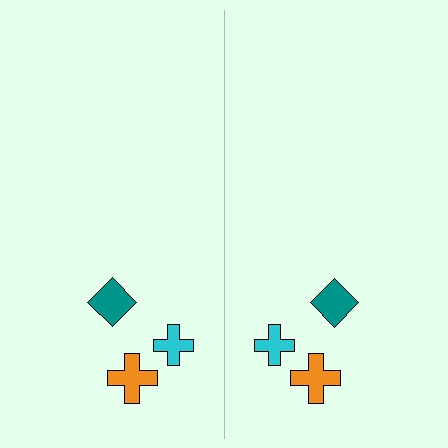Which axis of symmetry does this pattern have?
The pattern has a vertical axis of symmetry running through the center of the image.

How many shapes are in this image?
There are 6 shapes in this image.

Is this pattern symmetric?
Yes, this pattern has bilateral (reflection) symmetry.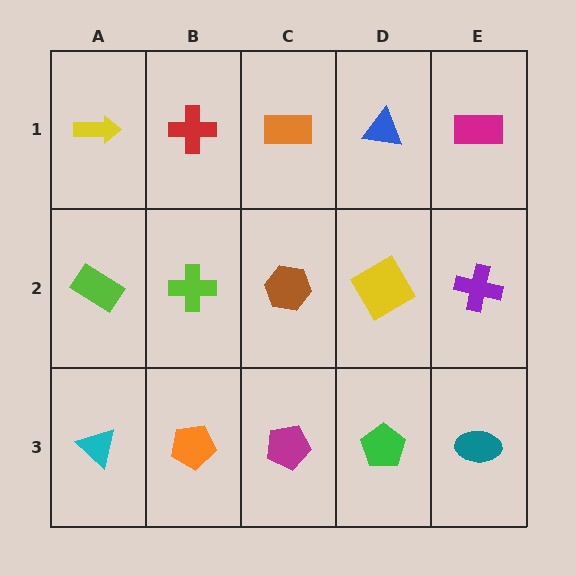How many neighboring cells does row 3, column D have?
3.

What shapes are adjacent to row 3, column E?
A purple cross (row 2, column E), a green pentagon (row 3, column D).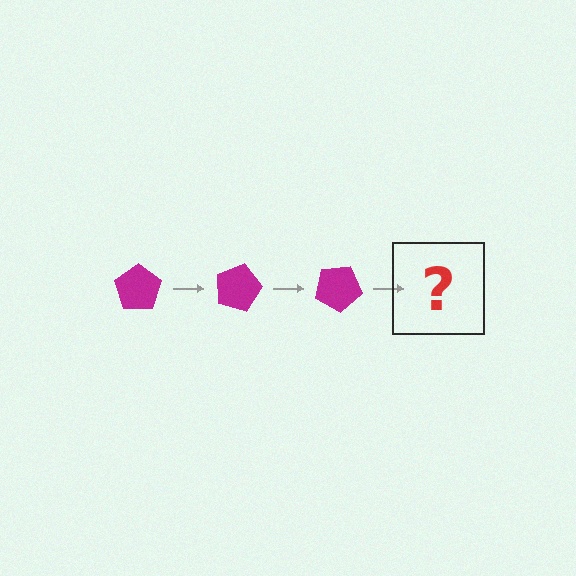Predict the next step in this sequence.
The next step is a magenta pentagon rotated 45 degrees.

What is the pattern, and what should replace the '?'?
The pattern is that the pentagon rotates 15 degrees each step. The '?' should be a magenta pentagon rotated 45 degrees.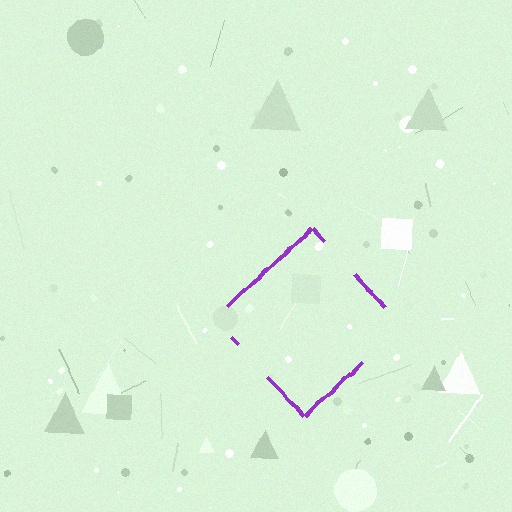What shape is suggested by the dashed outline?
The dashed outline suggests a diamond.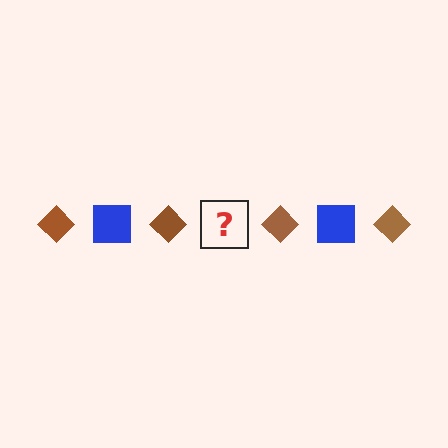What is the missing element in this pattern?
The missing element is a blue square.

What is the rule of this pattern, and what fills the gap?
The rule is that the pattern alternates between brown diamond and blue square. The gap should be filled with a blue square.